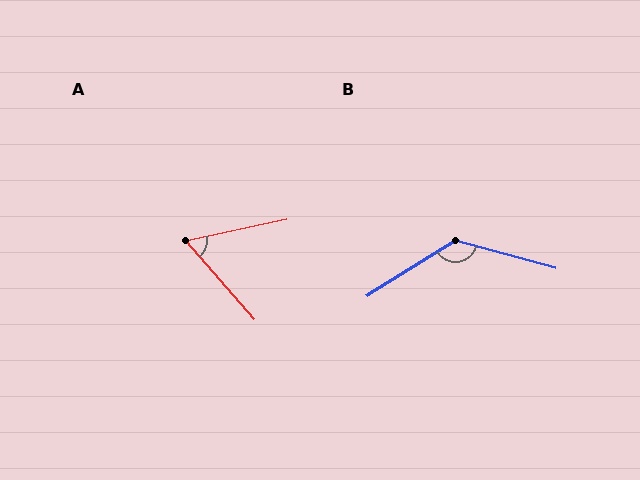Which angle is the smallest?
A, at approximately 61 degrees.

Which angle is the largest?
B, at approximately 133 degrees.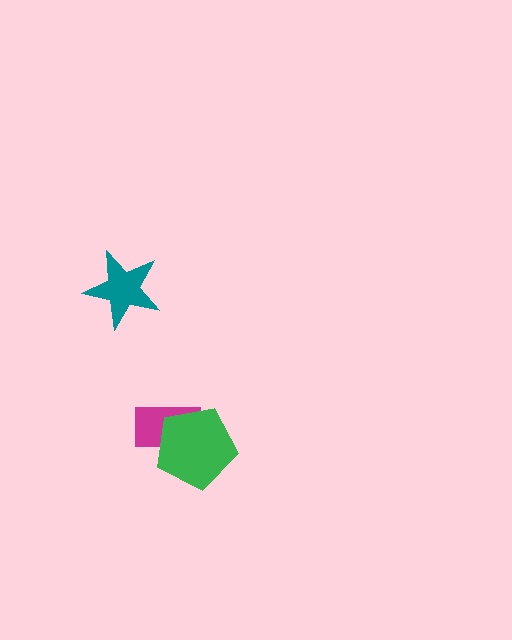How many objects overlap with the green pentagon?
1 object overlaps with the green pentagon.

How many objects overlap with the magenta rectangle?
1 object overlaps with the magenta rectangle.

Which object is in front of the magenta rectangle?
The green pentagon is in front of the magenta rectangle.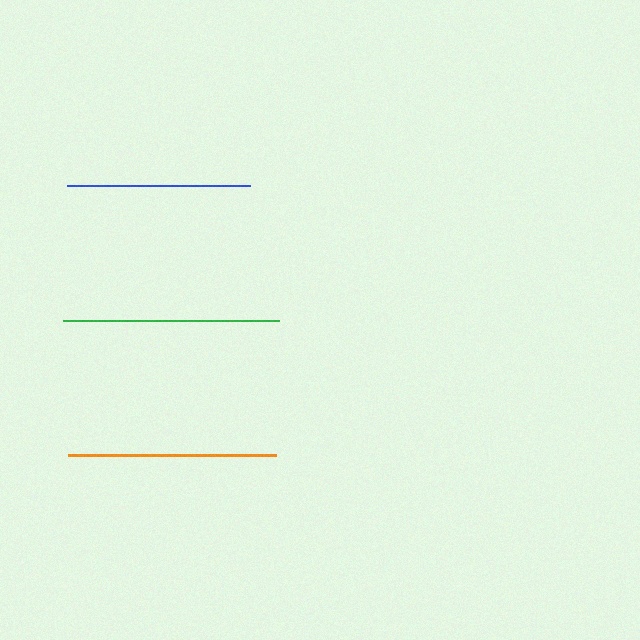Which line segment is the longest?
The green line is the longest at approximately 216 pixels.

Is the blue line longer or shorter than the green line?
The green line is longer than the blue line.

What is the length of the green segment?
The green segment is approximately 216 pixels long.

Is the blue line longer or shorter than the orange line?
The orange line is longer than the blue line.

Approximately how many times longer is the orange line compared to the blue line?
The orange line is approximately 1.1 times the length of the blue line.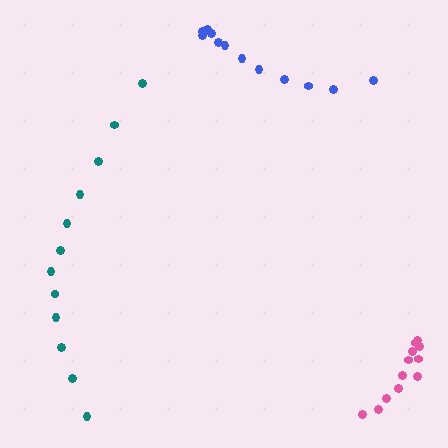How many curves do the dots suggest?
There are 3 distinct paths.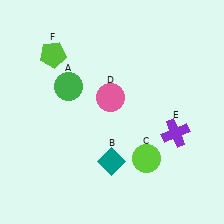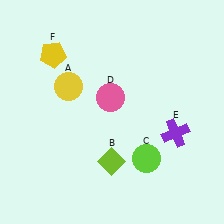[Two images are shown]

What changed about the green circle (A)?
In Image 1, A is green. In Image 2, it changed to yellow.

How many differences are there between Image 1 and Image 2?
There are 3 differences between the two images.